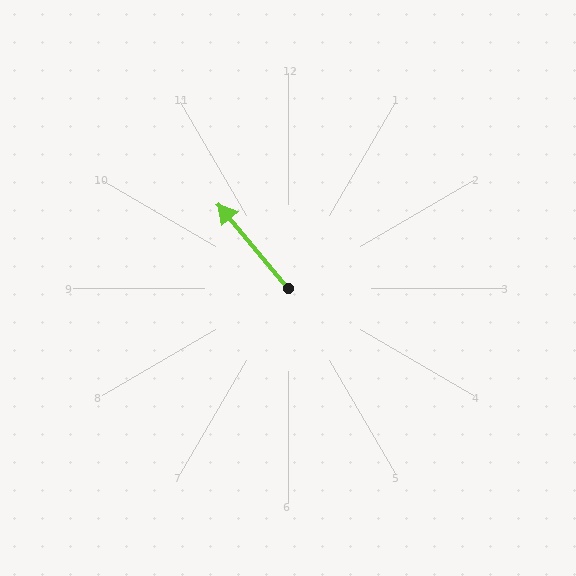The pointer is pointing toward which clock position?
Roughly 11 o'clock.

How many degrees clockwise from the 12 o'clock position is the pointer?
Approximately 320 degrees.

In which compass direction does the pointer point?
Northwest.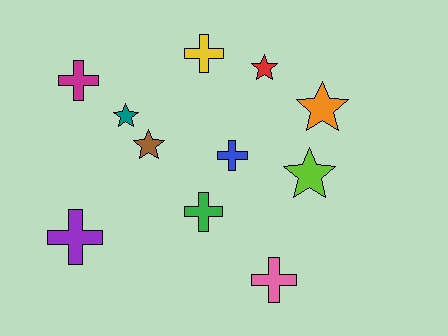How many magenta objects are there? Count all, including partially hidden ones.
There is 1 magenta object.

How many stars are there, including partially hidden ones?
There are 5 stars.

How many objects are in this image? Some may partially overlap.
There are 11 objects.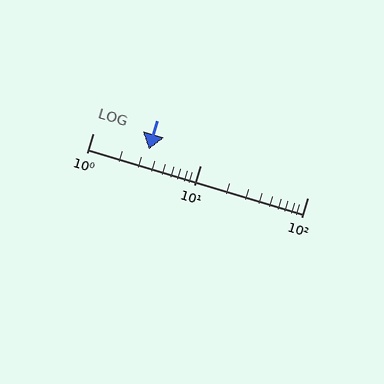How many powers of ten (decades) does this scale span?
The scale spans 2 decades, from 1 to 100.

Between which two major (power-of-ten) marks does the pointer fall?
The pointer is between 1 and 10.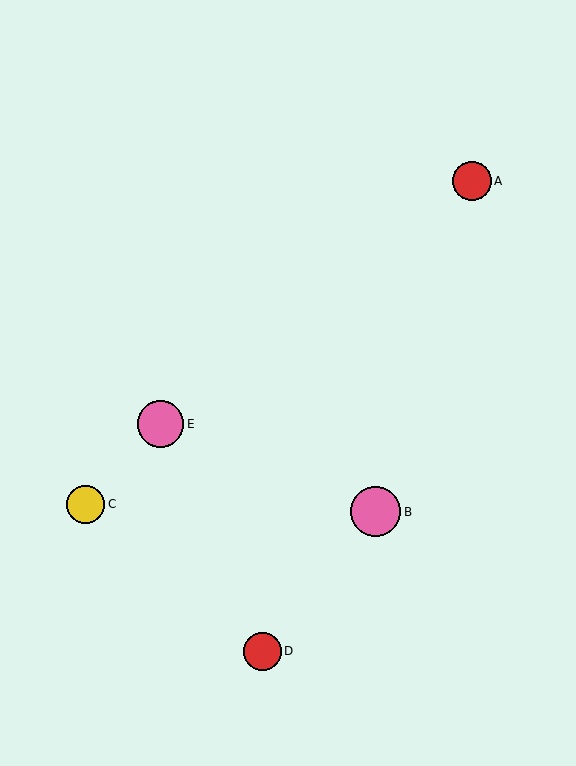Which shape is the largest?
The pink circle (labeled B) is the largest.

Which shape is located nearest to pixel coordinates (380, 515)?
The pink circle (labeled B) at (376, 512) is nearest to that location.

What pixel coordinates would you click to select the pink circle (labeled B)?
Click at (376, 512) to select the pink circle B.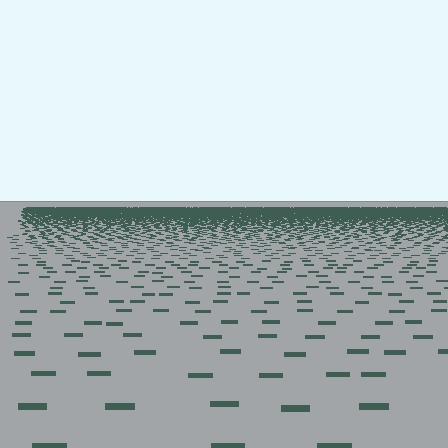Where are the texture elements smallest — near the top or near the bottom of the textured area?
Near the top.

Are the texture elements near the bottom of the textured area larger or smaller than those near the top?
Larger. Near the bottom, elements are closer to the viewer and appear at a bigger on-screen size.